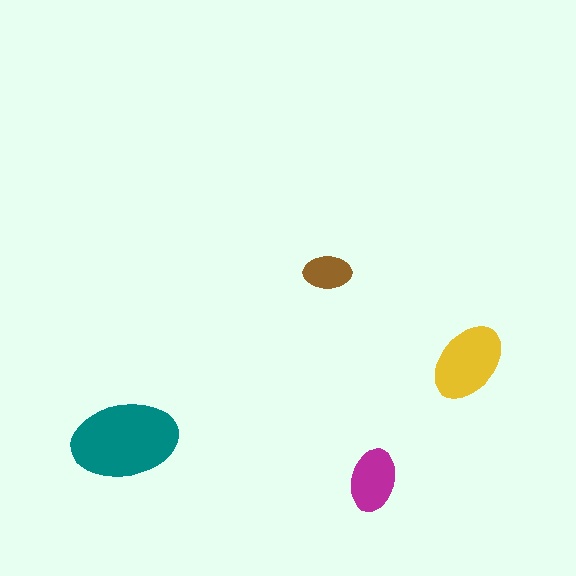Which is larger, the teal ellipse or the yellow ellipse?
The teal one.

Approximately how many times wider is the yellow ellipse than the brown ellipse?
About 1.5 times wider.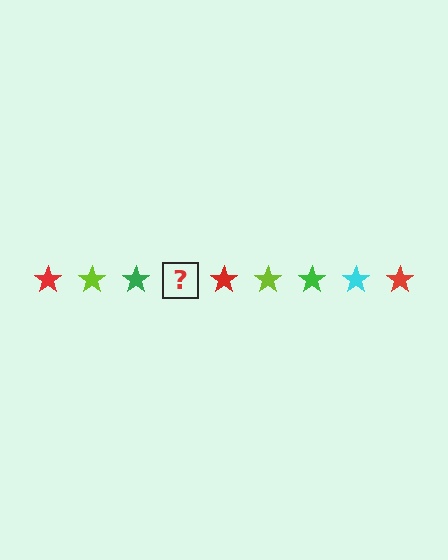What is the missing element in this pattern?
The missing element is a cyan star.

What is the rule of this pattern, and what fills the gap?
The rule is that the pattern cycles through red, lime, green, cyan stars. The gap should be filled with a cyan star.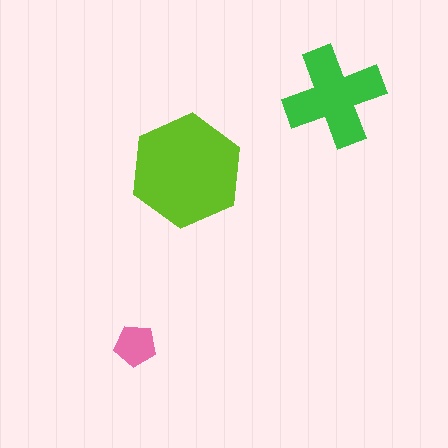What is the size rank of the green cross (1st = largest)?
2nd.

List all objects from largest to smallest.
The lime hexagon, the green cross, the pink pentagon.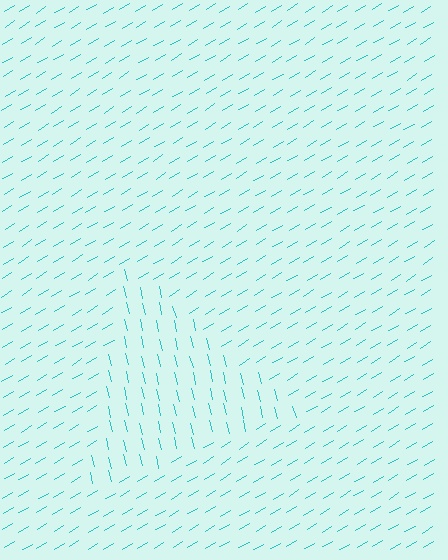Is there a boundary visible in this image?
Yes, there is a texture boundary formed by a change in line orientation.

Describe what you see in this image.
The image is filled with small cyan line segments. A triangle region in the image has lines oriented differently from the surrounding lines, creating a visible texture boundary.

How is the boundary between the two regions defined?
The boundary is defined purely by a change in line orientation (approximately 72 degrees difference). All lines are the same color and thickness.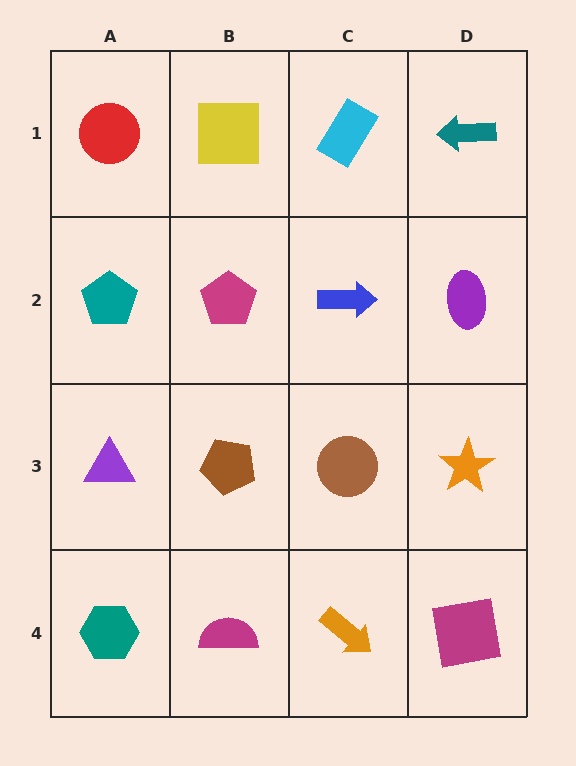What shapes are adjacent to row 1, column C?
A blue arrow (row 2, column C), a yellow square (row 1, column B), a teal arrow (row 1, column D).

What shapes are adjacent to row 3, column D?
A purple ellipse (row 2, column D), a magenta square (row 4, column D), a brown circle (row 3, column C).